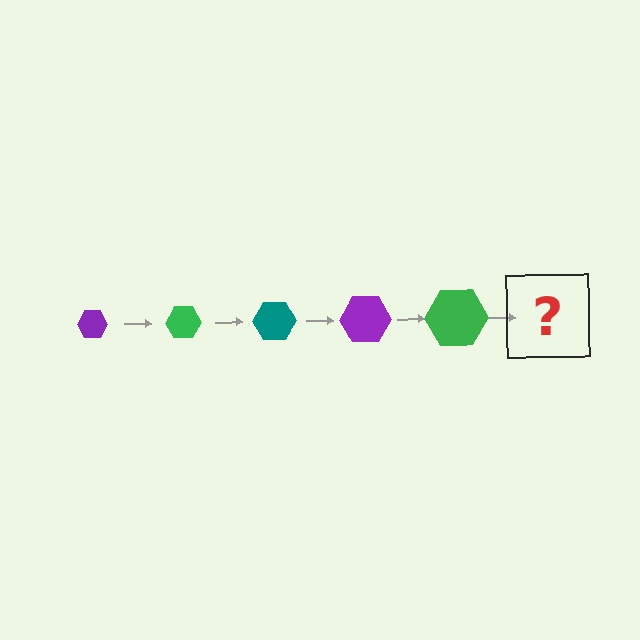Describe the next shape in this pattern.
It should be a teal hexagon, larger than the previous one.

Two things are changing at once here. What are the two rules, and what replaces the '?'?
The two rules are that the hexagon grows larger each step and the color cycles through purple, green, and teal. The '?' should be a teal hexagon, larger than the previous one.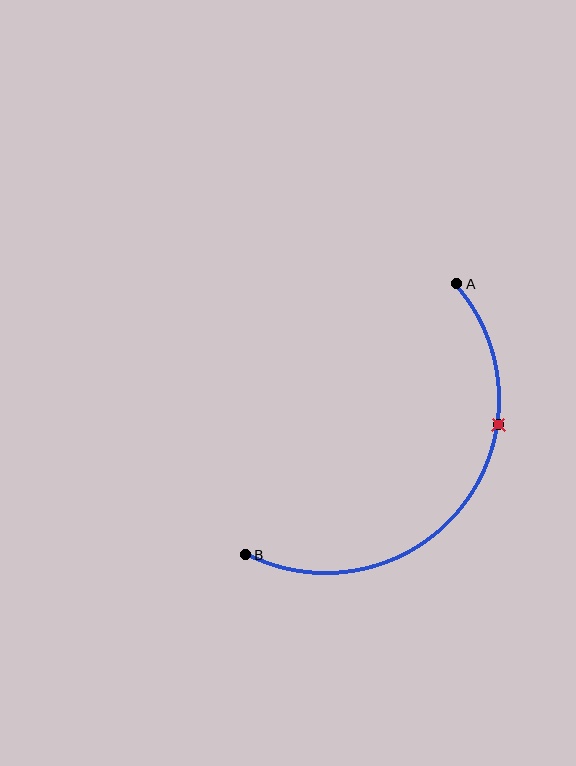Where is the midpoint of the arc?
The arc midpoint is the point on the curve farthest from the straight line joining A and B. It sits below and to the right of that line.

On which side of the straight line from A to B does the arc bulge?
The arc bulges below and to the right of the straight line connecting A and B.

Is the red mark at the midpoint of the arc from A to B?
No. The red mark lies on the arc but is closer to endpoint A. The arc midpoint would be at the point on the curve equidistant along the arc from both A and B.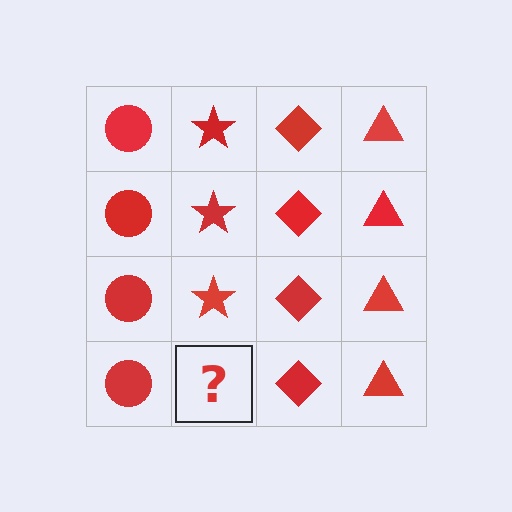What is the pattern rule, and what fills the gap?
The rule is that each column has a consistent shape. The gap should be filled with a red star.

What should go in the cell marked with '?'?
The missing cell should contain a red star.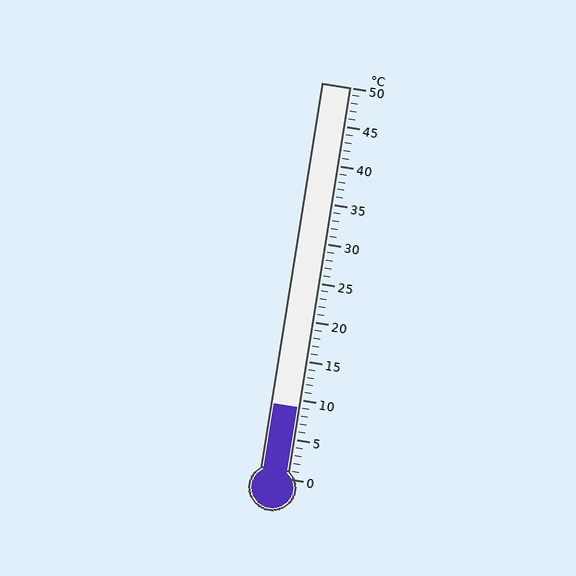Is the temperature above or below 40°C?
The temperature is below 40°C.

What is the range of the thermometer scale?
The thermometer scale ranges from 0°C to 50°C.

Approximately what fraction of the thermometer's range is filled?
The thermometer is filled to approximately 20% of its range.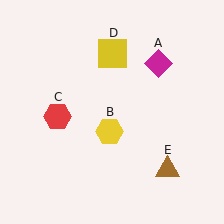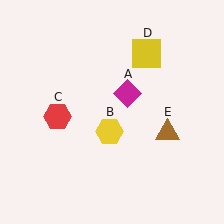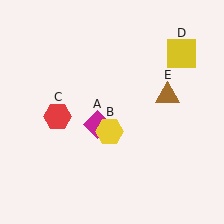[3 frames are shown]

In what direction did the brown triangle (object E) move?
The brown triangle (object E) moved up.